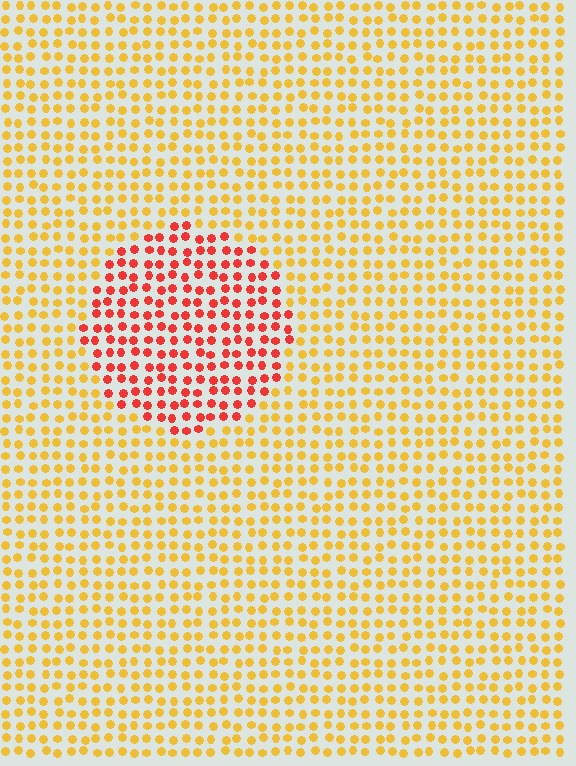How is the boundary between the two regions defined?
The boundary is defined purely by a slight shift in hue (about 45 degrees). Spacing, size, and orientation are identical on both sides.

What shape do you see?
I see a circle.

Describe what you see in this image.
The image is filled with small yellow elements in a uniform arrangement. A circle-shaped region is visible where the elements are tinted to a slightly different hue, forming a subtle color boundary.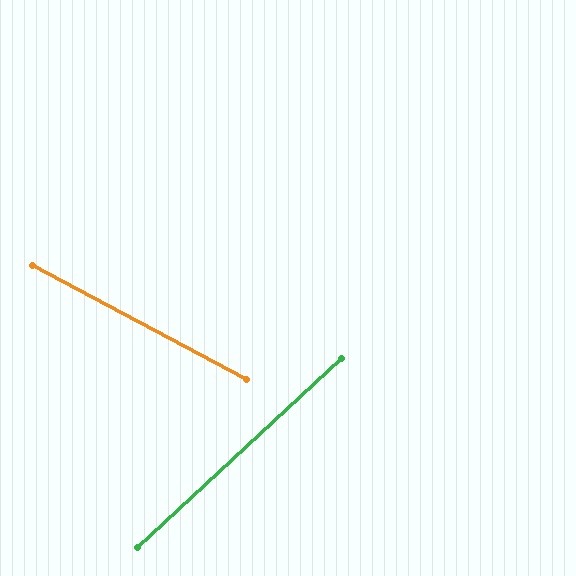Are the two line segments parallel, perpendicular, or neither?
Neither parallel nor perpendicular — they differ by about 71°.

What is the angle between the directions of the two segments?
Approximately 71 degrees.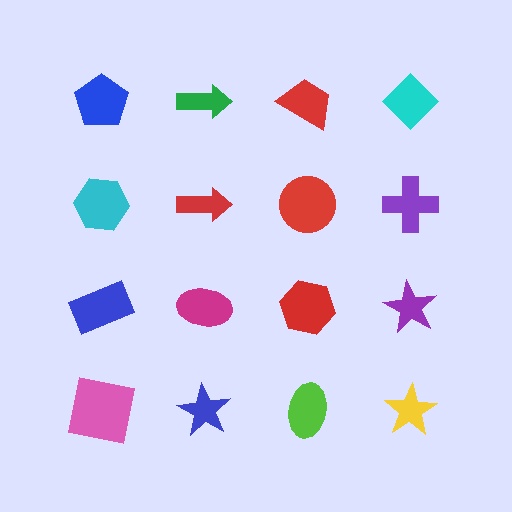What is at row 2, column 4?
A purple cross.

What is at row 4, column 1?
A pink square.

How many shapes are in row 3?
4 shapes.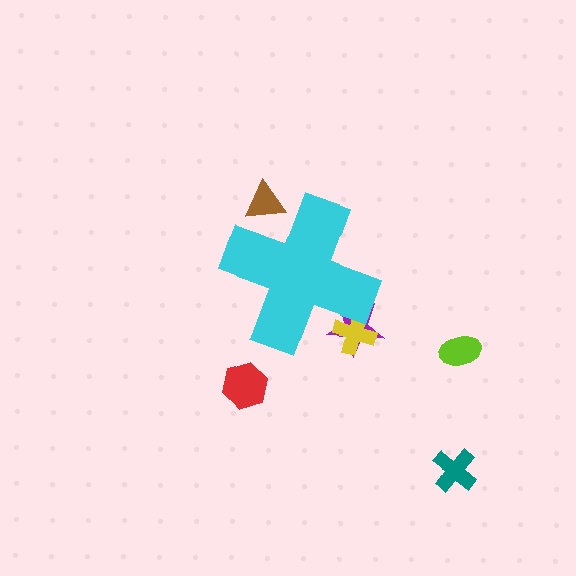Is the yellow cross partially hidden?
Yes, the yellow cross is partially hidden behind the cyan cross.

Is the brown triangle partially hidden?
Yes, the brown triangle is partially hidden behind the cyan cross.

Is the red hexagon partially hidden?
No, the red hexagon is fully visible.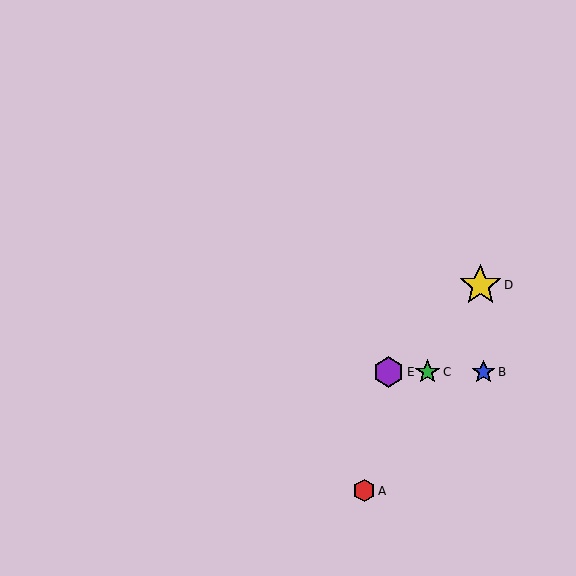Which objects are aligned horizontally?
Objects B, C, E are aligned horizontally.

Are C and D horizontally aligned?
No, C is at y≈372 and D is at y≈285.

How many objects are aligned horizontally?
3 objects (B, C, E) are aligned horizontally.